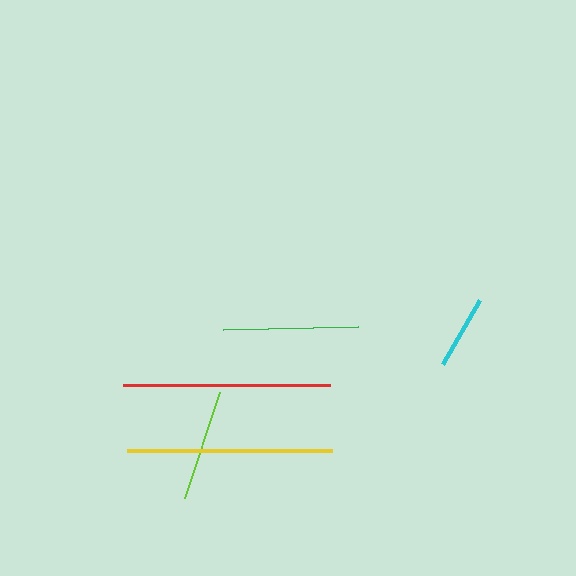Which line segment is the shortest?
The cyan line is the shortest at approximately 74 pixels.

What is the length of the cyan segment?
The cyan segment is approximately 74 pixels long.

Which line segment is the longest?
The red line is the longest at approximately 208 pixels.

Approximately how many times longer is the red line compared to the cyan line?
The red line is approximately 2.8 times the length of the cyan line.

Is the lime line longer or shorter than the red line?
The red line is longer than the lime line.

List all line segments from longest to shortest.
From longest to shortest: red, yellow, green, lime, cyan.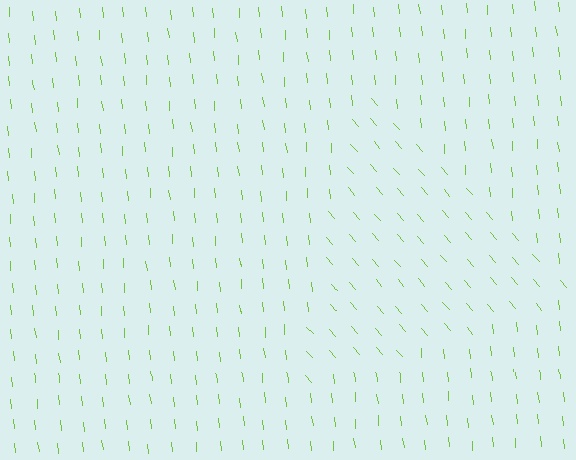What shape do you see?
I see a triangle.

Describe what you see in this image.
The image is filled with small lime line segments. A triangle region in the image has lines oriented differently from the surrounding lines, creating a visible texture boundary.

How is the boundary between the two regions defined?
The boundary is defined purely by a change in line orientation (approximately 35 degrees difference). All lines are the same color and thickness.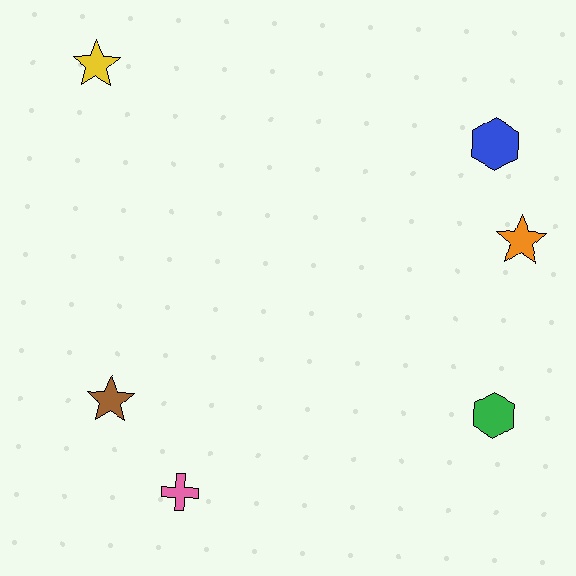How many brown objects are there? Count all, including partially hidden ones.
There is 1 brown object.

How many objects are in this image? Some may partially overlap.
There are 6 objects.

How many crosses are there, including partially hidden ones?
There is 1 cross.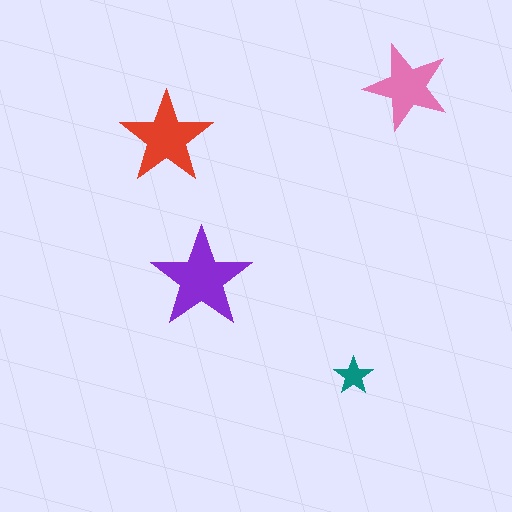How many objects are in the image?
There are 4 objects in the image.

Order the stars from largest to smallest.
the purple one, the red one, the pink one, the teal one.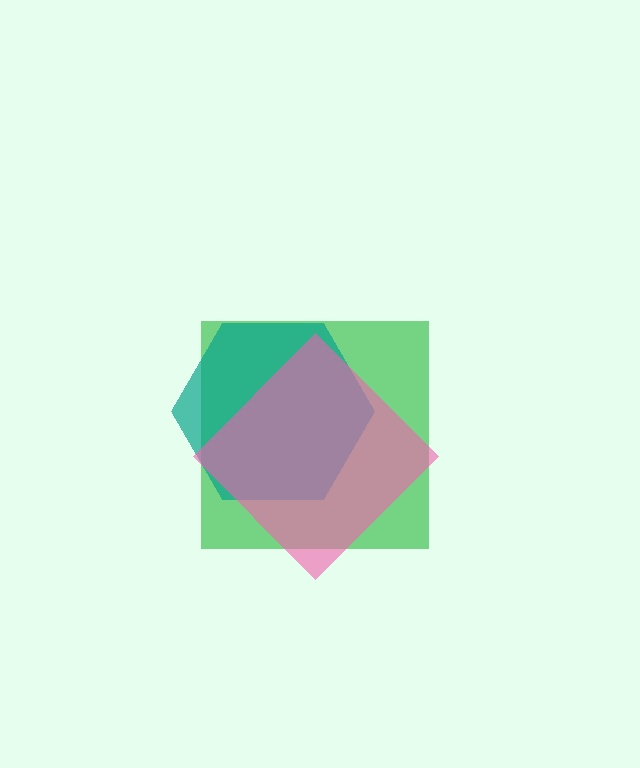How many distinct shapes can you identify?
There are 3 distinct shapes: a green square, a teal hexagon, a pink diamond.